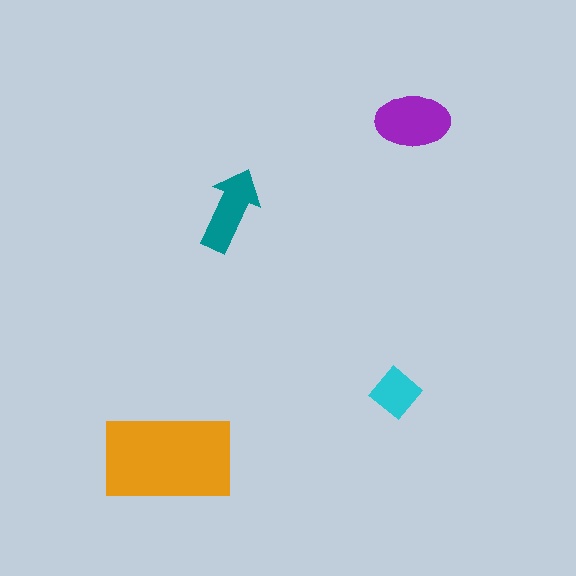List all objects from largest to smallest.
The orange rectangle, the purple ellipse, the teal arrow, the cyan diamond.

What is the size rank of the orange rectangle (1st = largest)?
1st.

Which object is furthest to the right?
The purple ellipse is rightmost.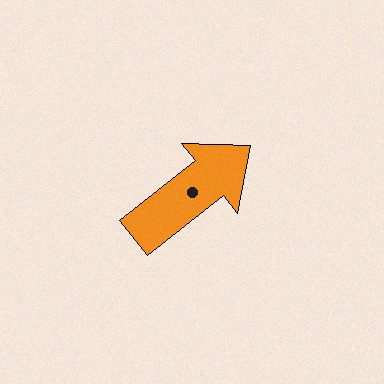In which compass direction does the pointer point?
Northeast.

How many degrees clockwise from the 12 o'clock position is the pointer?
Approximately 52 degrees.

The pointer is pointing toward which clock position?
Roughly 2 o'clock.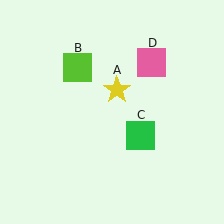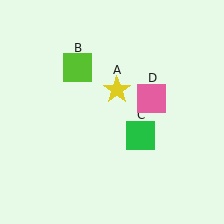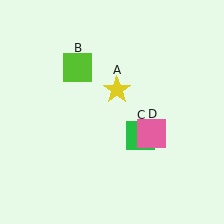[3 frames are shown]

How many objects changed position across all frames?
1 object changed position: pink square (object D).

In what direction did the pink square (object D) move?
The pink square (object D) moved down.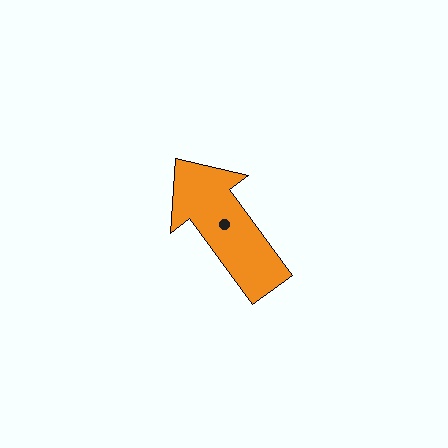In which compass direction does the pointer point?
Northwest.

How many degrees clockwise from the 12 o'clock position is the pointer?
Approximately 323 degrees.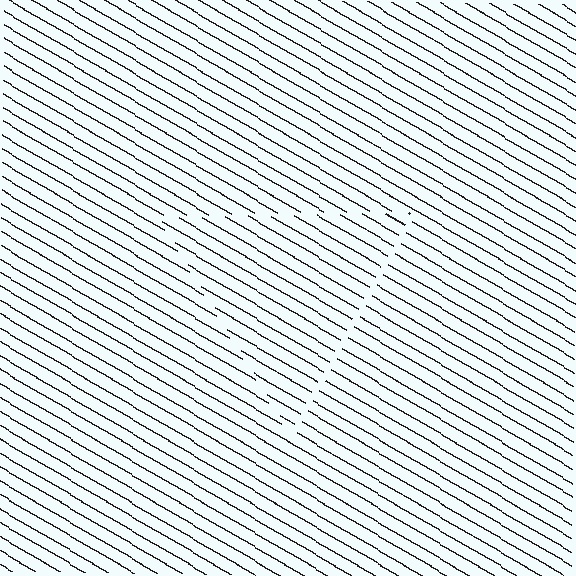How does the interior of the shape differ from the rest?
The interior of the shape contains the same grating, shifted by half a period — the contour is defined by the phase discontinuity where line-ends from the inner and outer gratings abut.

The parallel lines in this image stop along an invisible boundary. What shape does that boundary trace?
An illusory triangle. The interior of the shape contains the same grating, shifted by half a period — the contour is defined by the phase discontinuity where line-ends from the inner and outer gratings abut.